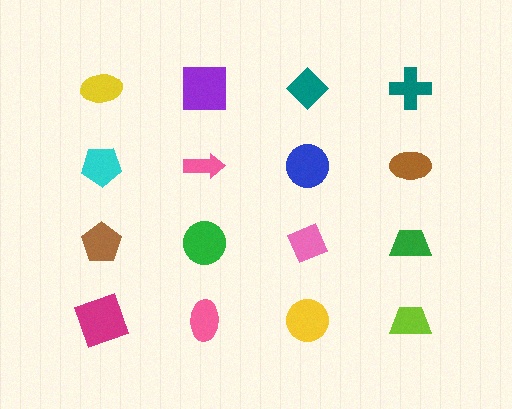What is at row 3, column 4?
A green trapezoid.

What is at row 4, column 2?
A pink ellipse.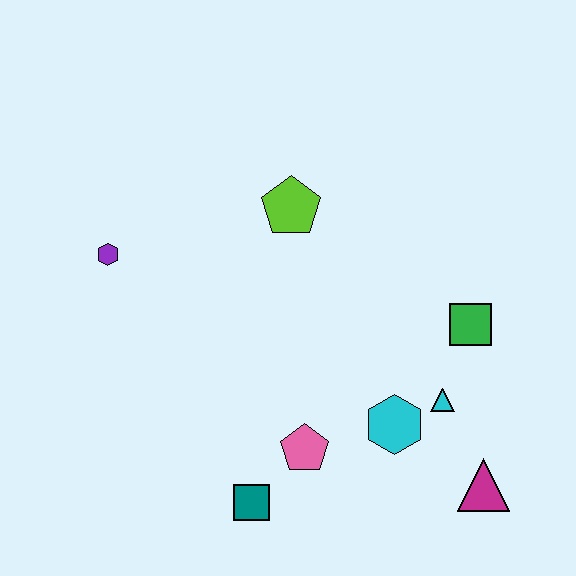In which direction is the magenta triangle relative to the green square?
The magenta triangle is below the green square.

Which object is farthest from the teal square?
The lime pentagon is farthest from the teal square.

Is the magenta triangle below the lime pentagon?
Yes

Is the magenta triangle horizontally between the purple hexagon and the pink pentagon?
No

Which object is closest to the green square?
The cyan triangle is closest to the green square.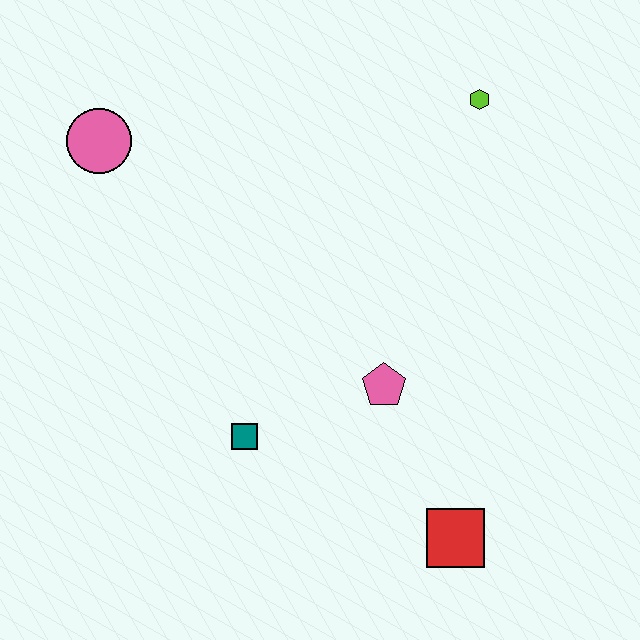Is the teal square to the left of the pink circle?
No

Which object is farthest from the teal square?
The lime hexagon is farthest from the teal square.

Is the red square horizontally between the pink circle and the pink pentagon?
No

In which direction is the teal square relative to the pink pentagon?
The teal square is to the left of the pink pentagon.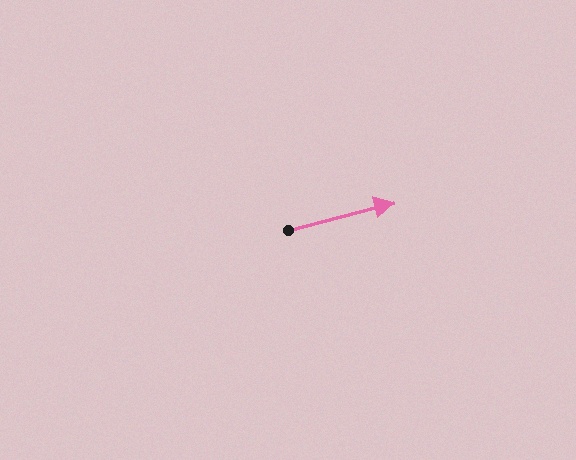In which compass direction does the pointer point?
East.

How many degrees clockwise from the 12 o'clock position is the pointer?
Approximately 75 degrees.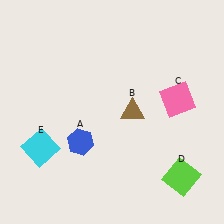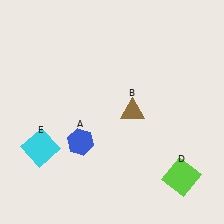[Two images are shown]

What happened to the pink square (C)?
The pink square (C) was removed in Image 2. It was in the top-right area of Image 1.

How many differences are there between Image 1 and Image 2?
There is 1 difference between the two images.